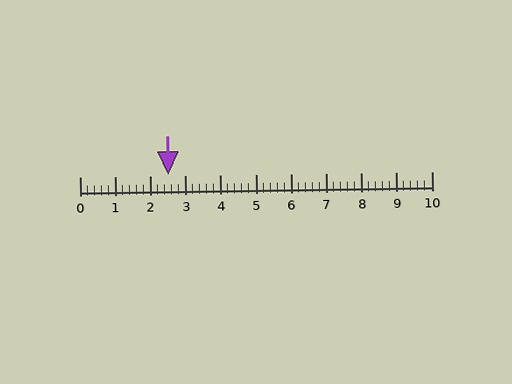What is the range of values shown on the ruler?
The ruler shows values from 0 to 10.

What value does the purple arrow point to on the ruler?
The purple arrow points to approximately 2.5.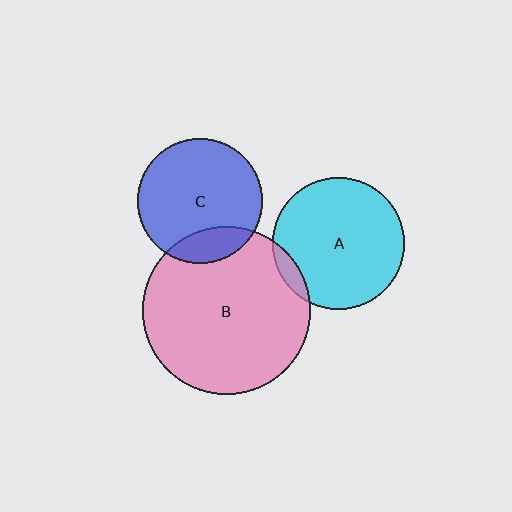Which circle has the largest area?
Circle B (pink).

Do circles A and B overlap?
Yes.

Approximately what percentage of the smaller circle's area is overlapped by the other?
Approximately 5%.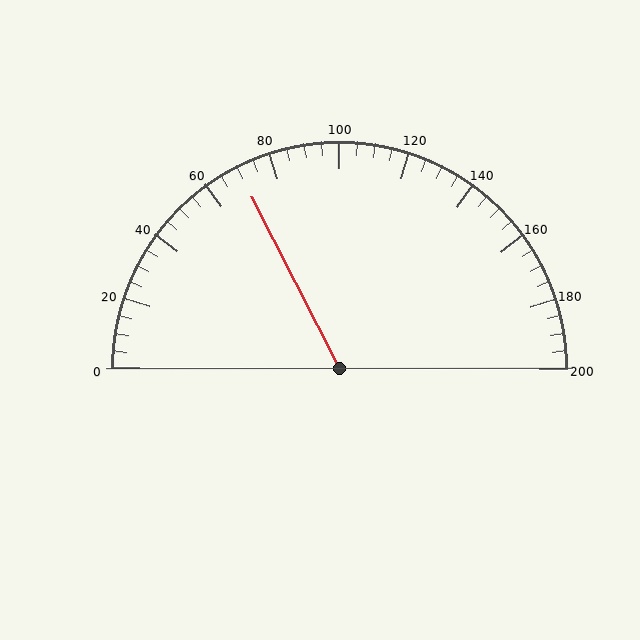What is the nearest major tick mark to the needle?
The nearest major tick mark is 80.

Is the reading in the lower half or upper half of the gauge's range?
The reading is in the lower half of the range (0 to 200).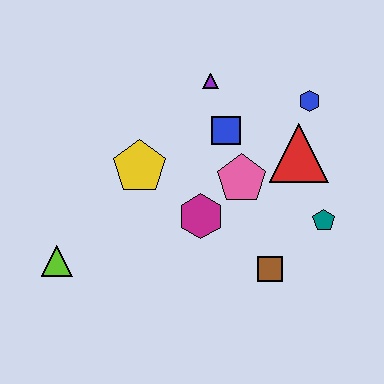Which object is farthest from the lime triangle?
The blue hexagon is farthest from the lime triangle.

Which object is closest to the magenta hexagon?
The pink pentagon is closest to the magenta hexagon.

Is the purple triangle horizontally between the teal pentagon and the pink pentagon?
No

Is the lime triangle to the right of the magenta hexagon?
No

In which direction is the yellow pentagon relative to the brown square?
The yellow pentagon is to the left of the brown square.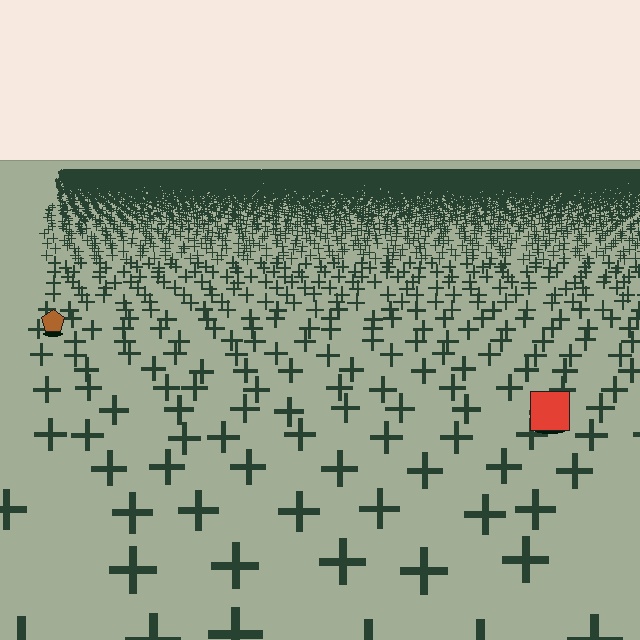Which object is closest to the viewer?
The red square is closest. The texture marks near it are larger and more spread out.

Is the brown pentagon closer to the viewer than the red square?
No. The red square is closer — you can tell from the texture gradient: the ground texture is coarser near it.